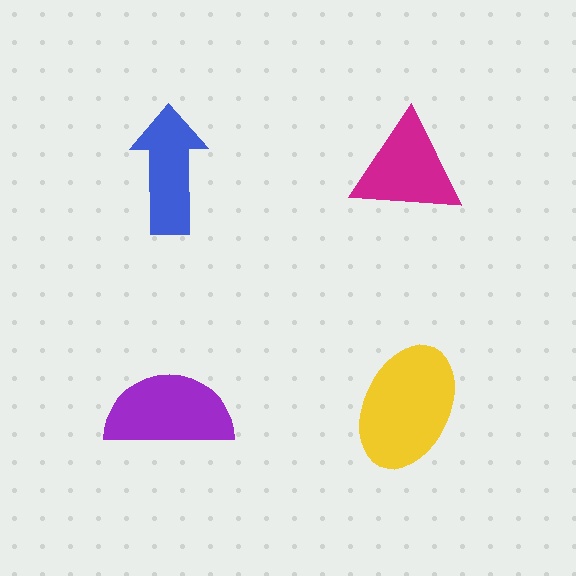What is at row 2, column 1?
A purple semicircle.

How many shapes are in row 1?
2 shapes.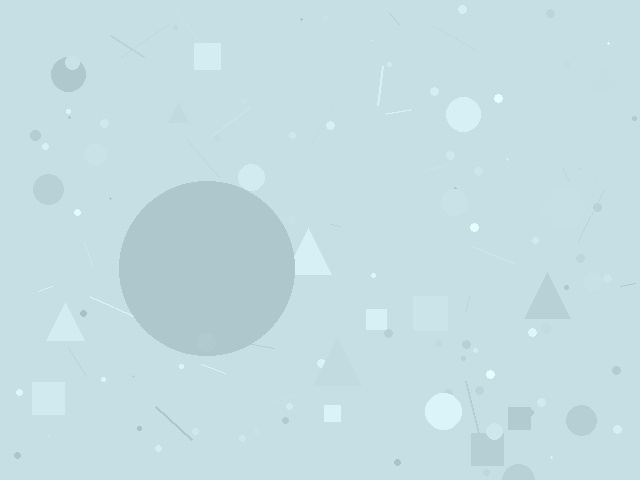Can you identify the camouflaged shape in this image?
The camouflaged shape is a circle.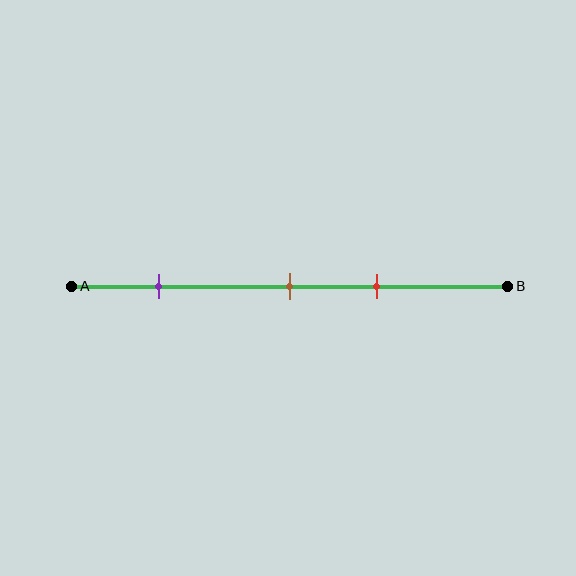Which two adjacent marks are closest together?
The brown and red marks are the closest adjacent pair.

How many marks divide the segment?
There are 3 marks dividing the segment.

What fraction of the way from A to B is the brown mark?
The brown mark is approximately 50% (0.5) of the way from A to B.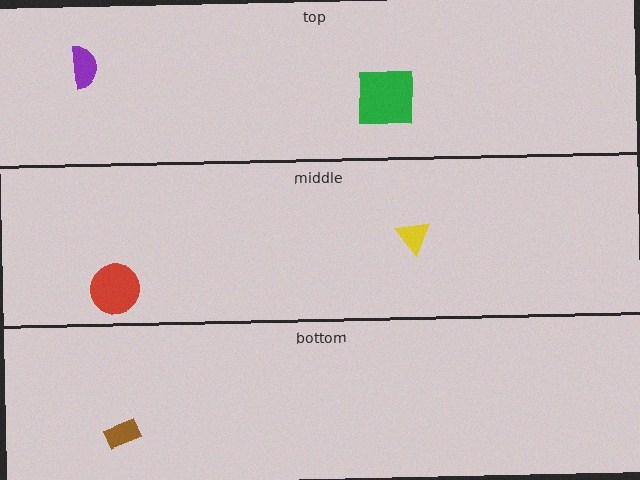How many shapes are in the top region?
2.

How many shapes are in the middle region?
2.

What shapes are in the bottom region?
The brown rectangle.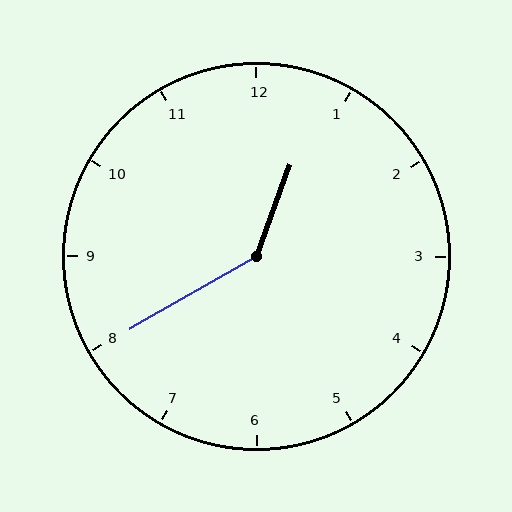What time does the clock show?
12:40.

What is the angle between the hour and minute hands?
Approximately 140 degrees.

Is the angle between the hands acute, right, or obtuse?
It is obtuse.